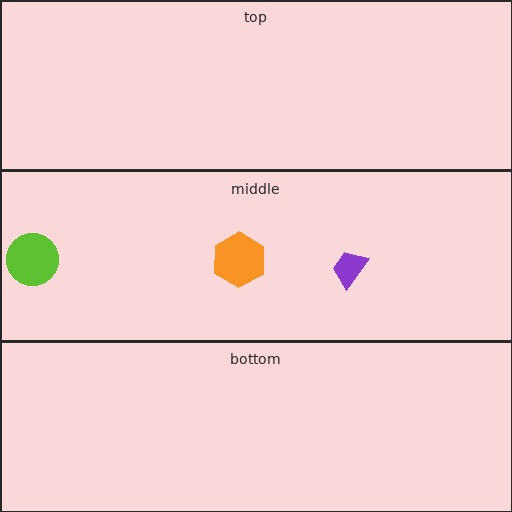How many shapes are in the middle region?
3.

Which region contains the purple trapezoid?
The middle region.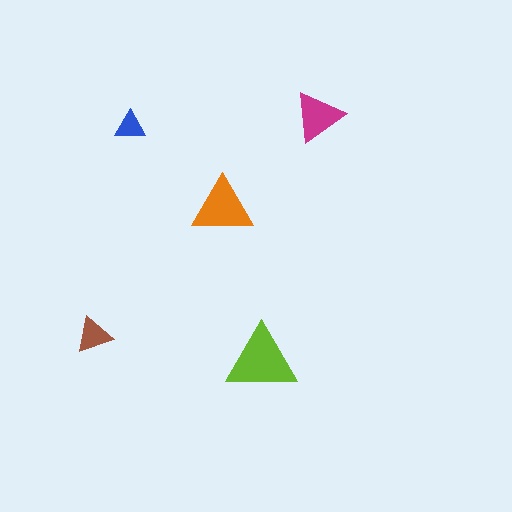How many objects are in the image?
There are 5 objects in the image.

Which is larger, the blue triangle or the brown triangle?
The brown one.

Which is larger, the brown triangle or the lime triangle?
The lime one.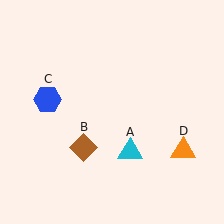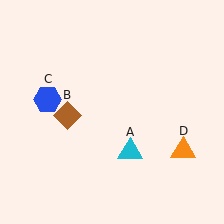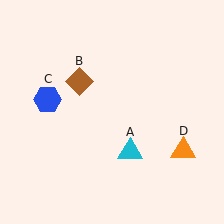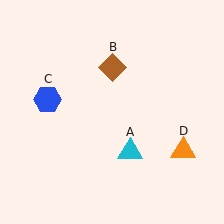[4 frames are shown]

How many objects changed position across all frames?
1 object changed position: brown diamond (object B).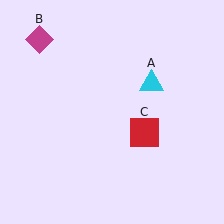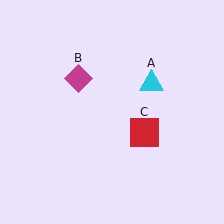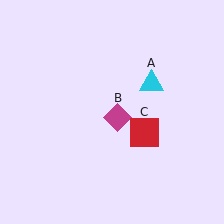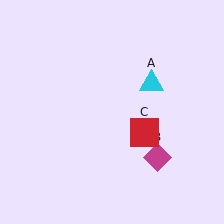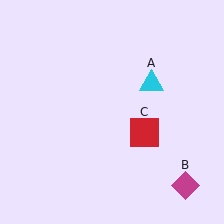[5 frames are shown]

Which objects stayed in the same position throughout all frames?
Cyan triangle (object A) and red square (object C) remained stationary.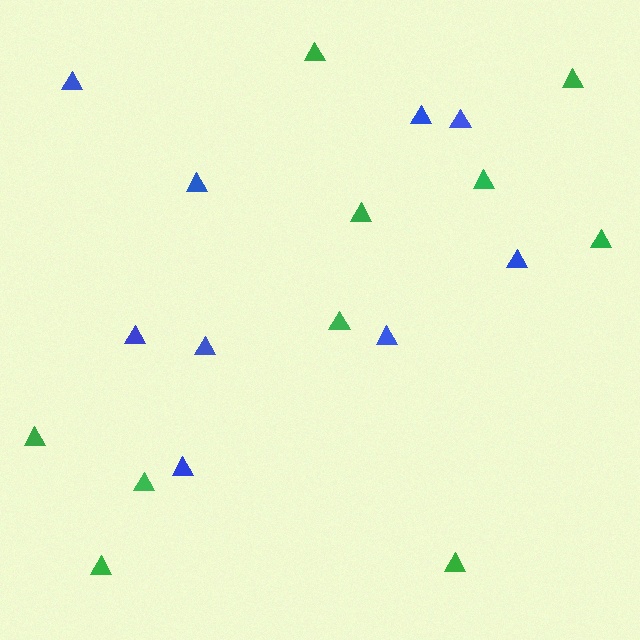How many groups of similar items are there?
There are 2 groups: one group of blue triangles (9) and one group of green triangles (10).